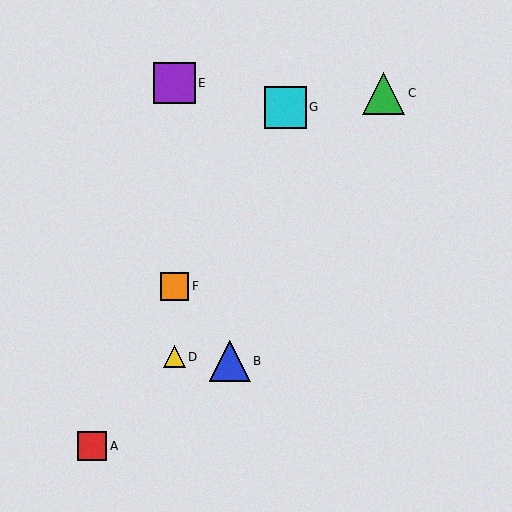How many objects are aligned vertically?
3 objects (D, E, F) are aligned vertically.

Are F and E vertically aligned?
Yes, both are at x≈175.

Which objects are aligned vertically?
Objects D, E, F are aligned vertically.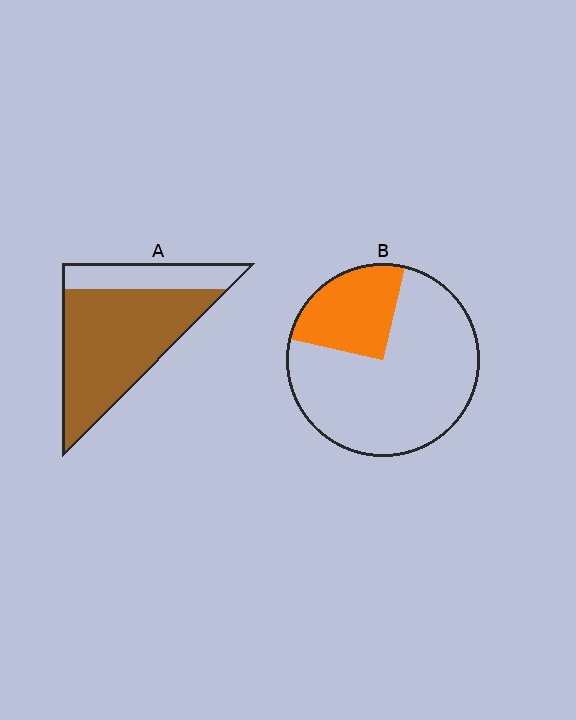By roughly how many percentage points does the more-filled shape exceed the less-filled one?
By roughly 50 percentage points (A over B).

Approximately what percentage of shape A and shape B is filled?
A is approximately 75% and B is approximately 25%.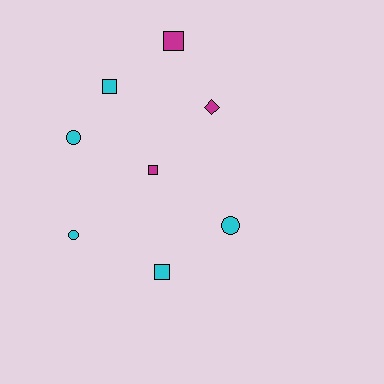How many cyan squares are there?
There are 2 cyan squares.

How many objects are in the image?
There are 8 objects.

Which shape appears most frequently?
Square, with 4 objects.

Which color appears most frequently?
Cyan, with 5 objects.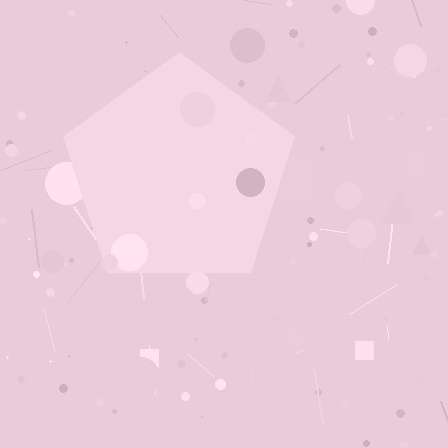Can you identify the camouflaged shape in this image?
The camouflaged shape is a pentagon.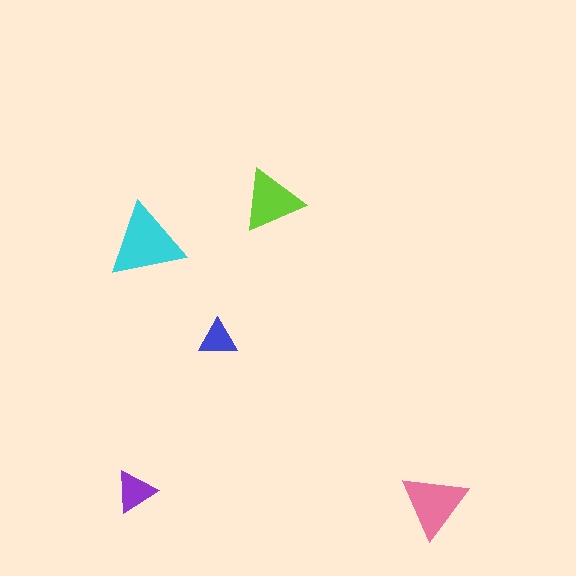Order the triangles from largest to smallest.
the cyan one, the pink one, the lime one, the purple one, the blue one.